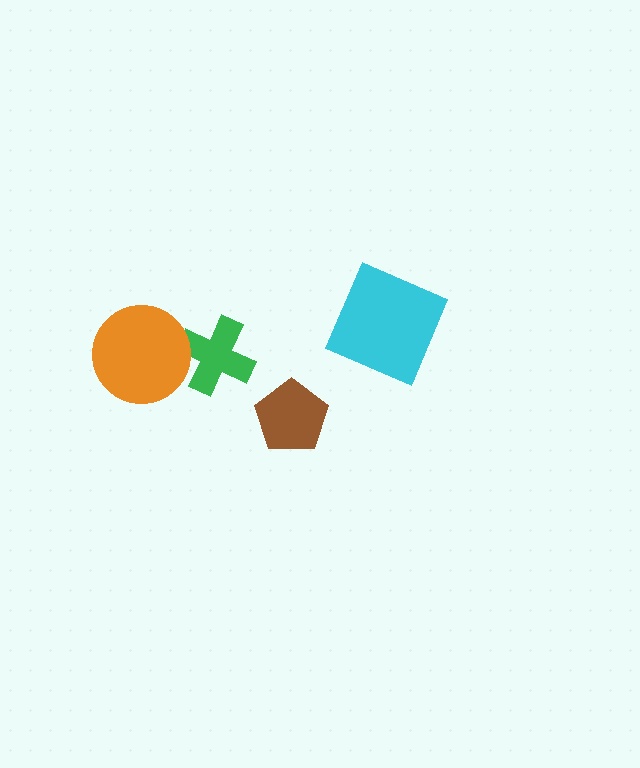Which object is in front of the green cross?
The orange circle is in front of the green cross.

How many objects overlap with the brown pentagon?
0 objects overlap with the brown pentagon.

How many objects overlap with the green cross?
1 object overlaps with the green cross.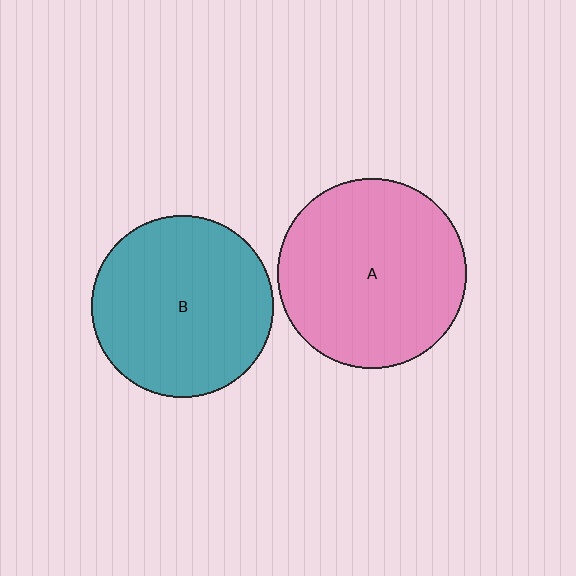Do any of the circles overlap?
No, none of the circles overlap.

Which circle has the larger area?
Circle A (pink).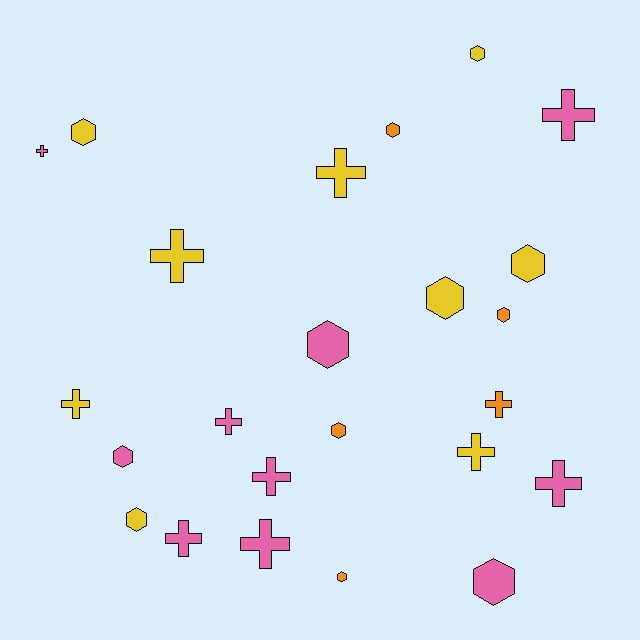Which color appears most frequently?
Pink, with 10 objects.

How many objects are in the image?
There are 24 objects.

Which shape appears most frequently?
Cross, with 12 objects.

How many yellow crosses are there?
There are 4 yellow crosses.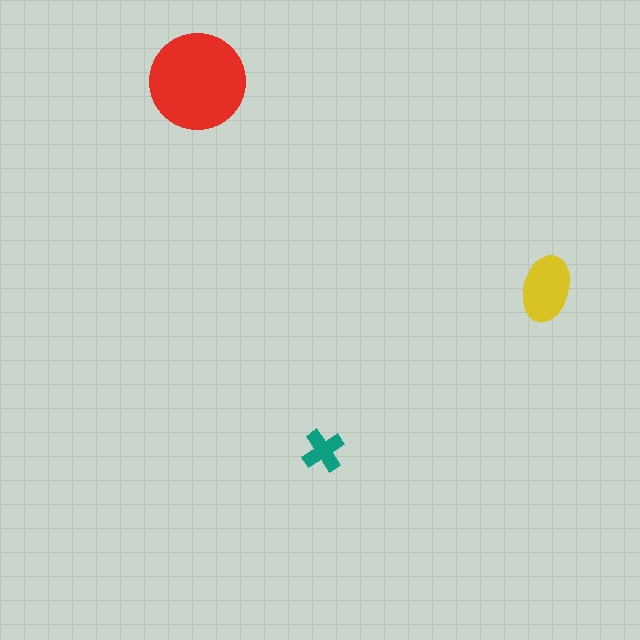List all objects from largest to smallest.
The red circle, the yellow ellipse, the teal cross.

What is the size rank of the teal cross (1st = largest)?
3rd.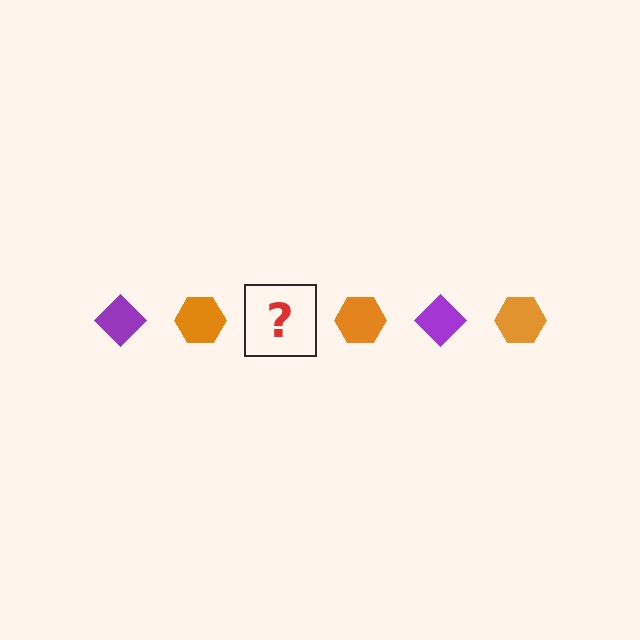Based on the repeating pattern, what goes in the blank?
The blank should be a purple diamond.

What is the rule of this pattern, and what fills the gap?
The rule is that the pattern alternates between purple diamond and orange hexagon. The gap should be filled with a purple diamond.